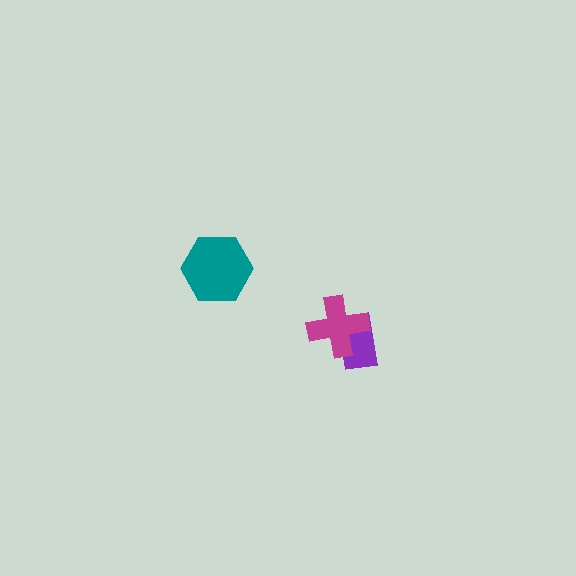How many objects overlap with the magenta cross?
1 object overlaps with the magenta cross.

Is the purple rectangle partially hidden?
Yes, it is partially covered by another shape.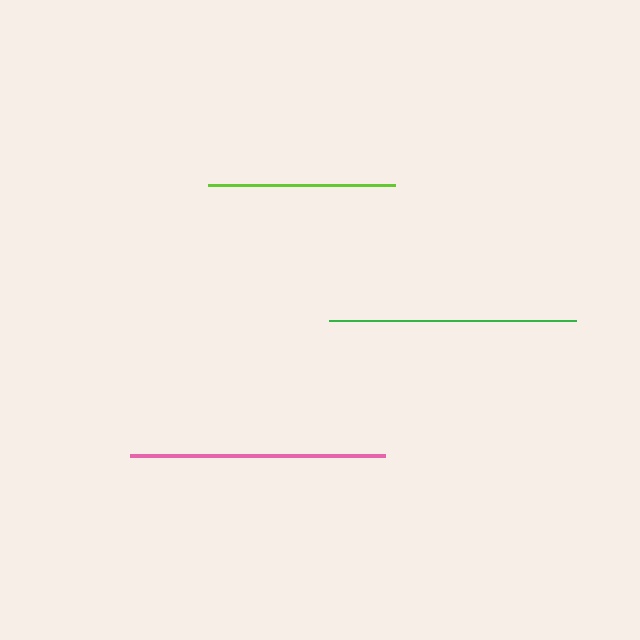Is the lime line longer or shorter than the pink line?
The pink line is longer than the lime line.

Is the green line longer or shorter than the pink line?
The pink line is longer than the green line.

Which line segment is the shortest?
The lime line is the shortest at approximately 186 pixels.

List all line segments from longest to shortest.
From longest to shortest: pink, green, lime.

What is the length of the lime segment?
The lime segment is approximately 186 pixels long.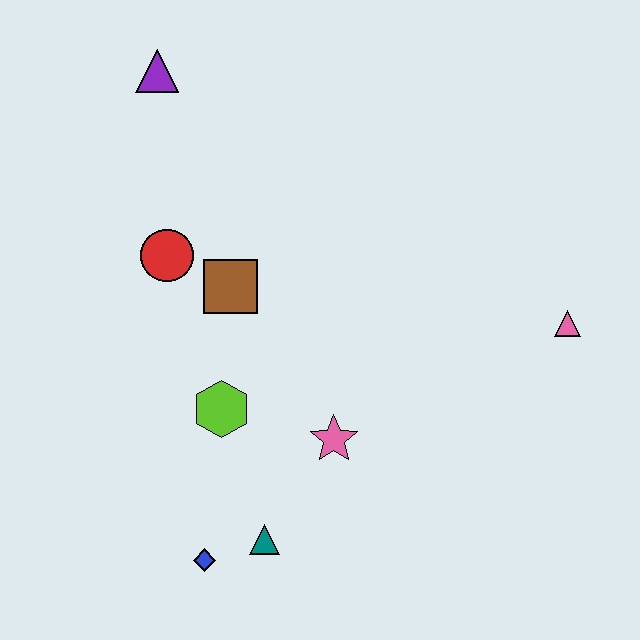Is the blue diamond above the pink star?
No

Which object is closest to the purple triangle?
The red circle is closest to the purple triangle.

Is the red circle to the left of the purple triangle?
No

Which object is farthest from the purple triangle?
The blue diamond is farthest from the purple triangle.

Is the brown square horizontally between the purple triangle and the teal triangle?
Yes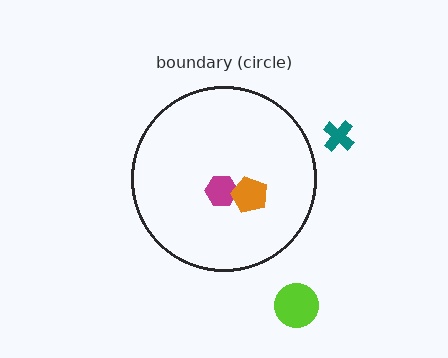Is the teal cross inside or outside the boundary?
Outside.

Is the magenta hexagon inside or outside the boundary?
Inside.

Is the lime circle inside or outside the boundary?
Outside.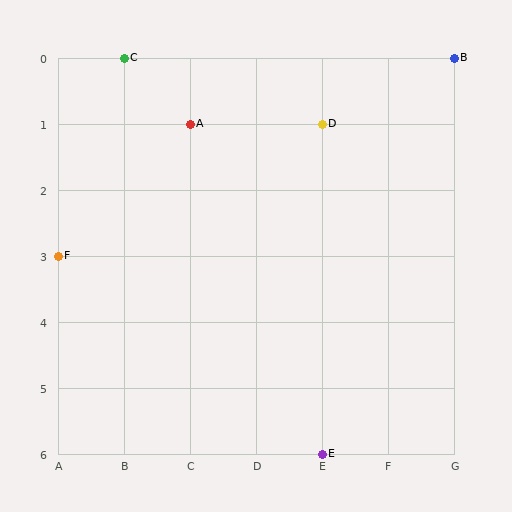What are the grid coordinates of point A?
Point A is at grid coordinates (C, 1).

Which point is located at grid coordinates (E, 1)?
Point D is at (E, 1).